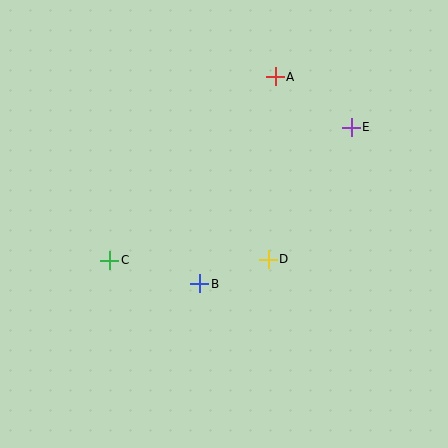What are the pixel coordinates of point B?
Point B is at (200, 284).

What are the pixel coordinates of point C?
Point C is at (110, 260).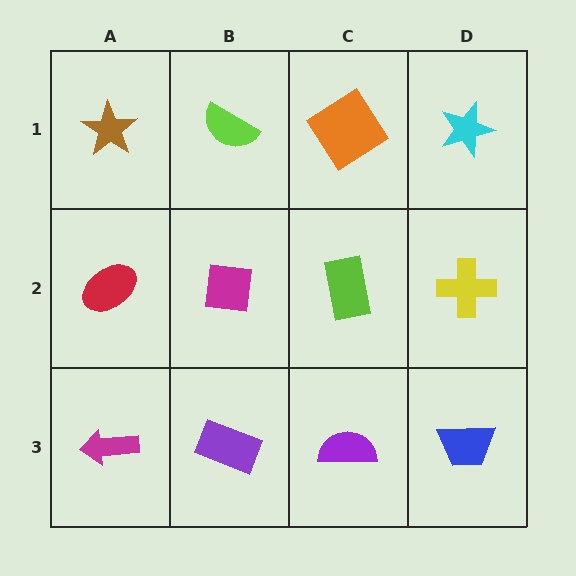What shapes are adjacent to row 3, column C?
A lime rectangle (row 2, column C), a purple rectangle (row 3, column B), a blue trapezoid (row 3, column D).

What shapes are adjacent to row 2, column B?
A lime semicircle (row 1, column B), a purple rectangle (row 3, column B), a red ellipse (row 2, column A), a lime rectangle (row 2, column C).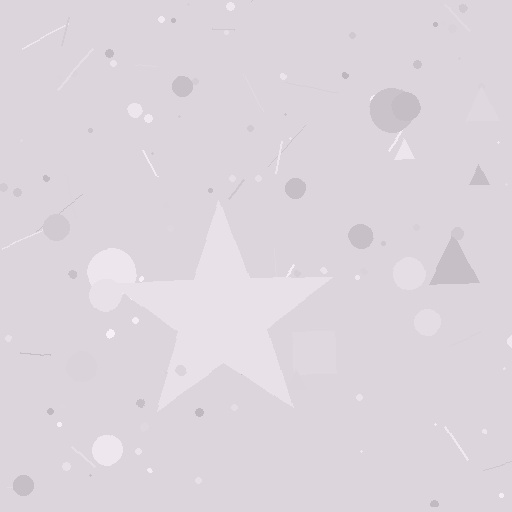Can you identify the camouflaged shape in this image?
The camouflaged shape is a star.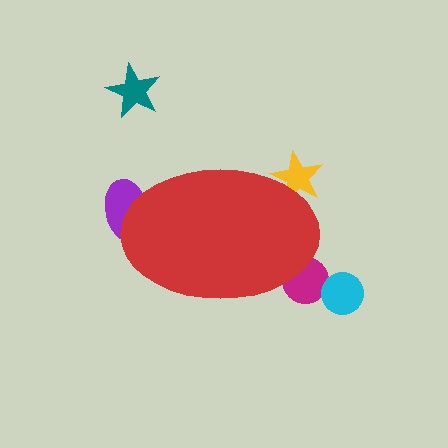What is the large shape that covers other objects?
A red ellipse.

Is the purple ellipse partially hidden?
Yes, the purple ellipse is partially hidden behind the red ellipse.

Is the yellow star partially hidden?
Yes, the yellow star is partially hidden behind the red ellipse.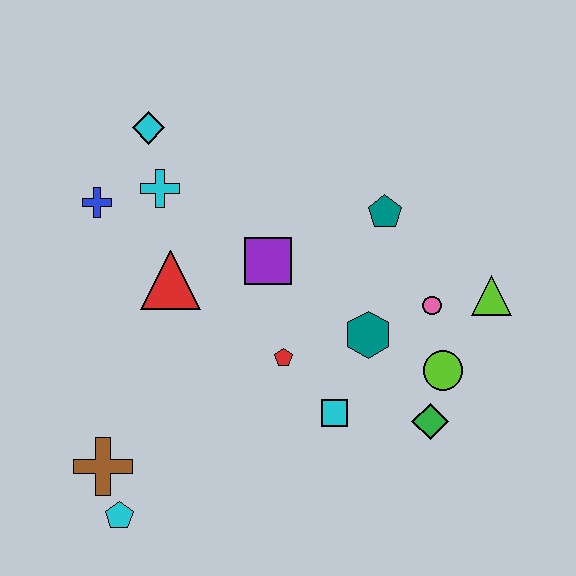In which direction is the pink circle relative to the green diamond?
The pink circle is above the green diamond.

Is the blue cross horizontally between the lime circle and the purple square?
No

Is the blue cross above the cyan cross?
No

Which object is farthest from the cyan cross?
The green diamond is farthest from the cyan cross.